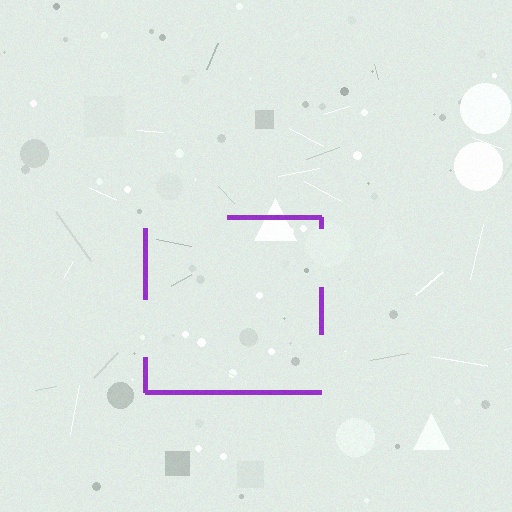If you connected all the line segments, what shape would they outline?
They would outline a square.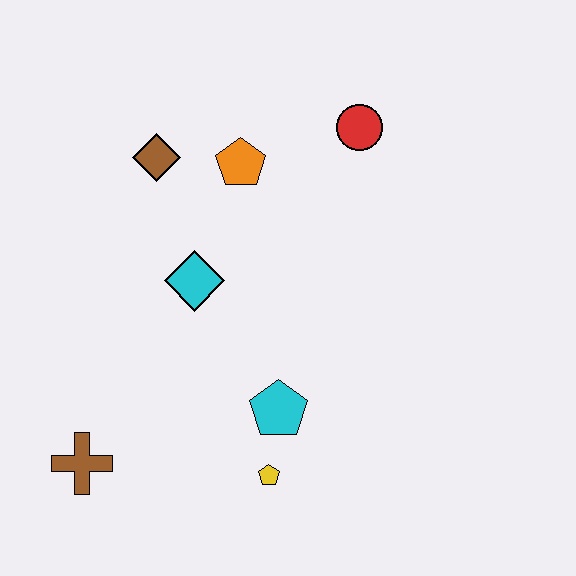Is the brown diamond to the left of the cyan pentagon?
Yes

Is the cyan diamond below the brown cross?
No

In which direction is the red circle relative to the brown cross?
The red circle is above the brown cross.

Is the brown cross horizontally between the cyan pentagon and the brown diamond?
No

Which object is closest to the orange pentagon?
The brown diamond is closest to the orange pentagon.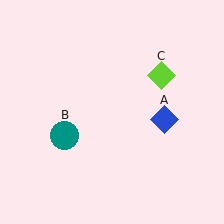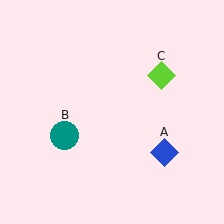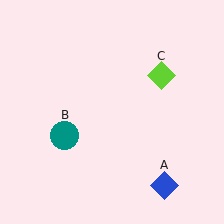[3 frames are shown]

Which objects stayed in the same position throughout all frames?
Teal circle (object B) and lime diamond (object C) remained stationary.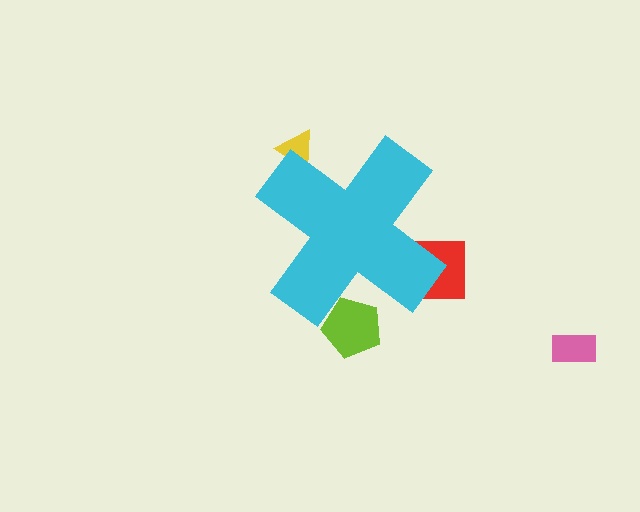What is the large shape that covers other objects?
A cyan cross.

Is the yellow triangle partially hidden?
Yes, the yellow triangle is partially hidden behind the cyan cross.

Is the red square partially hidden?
Yes, the red square is partially hidden behind the cyan cross.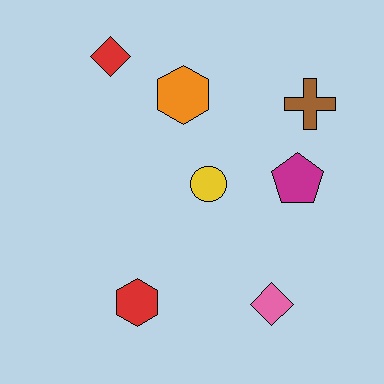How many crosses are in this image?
There is 1 cross.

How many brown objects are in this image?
There is 1 brown object.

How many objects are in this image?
There are 7 objects.